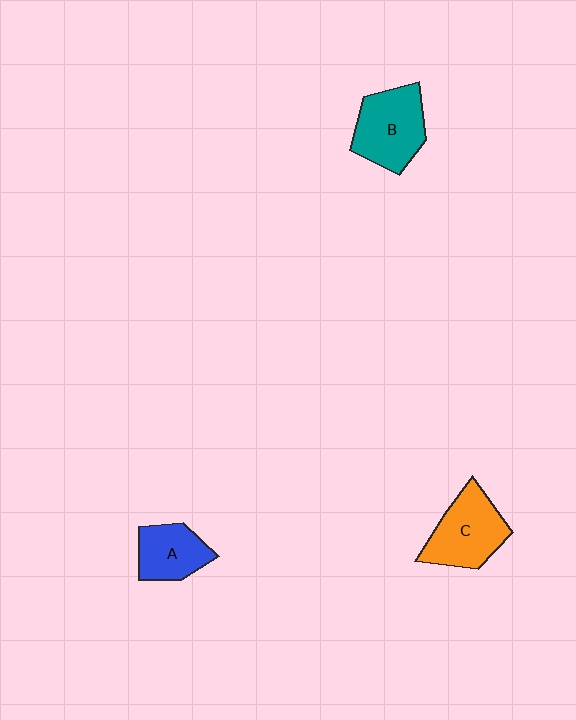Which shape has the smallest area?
Shape A (blue).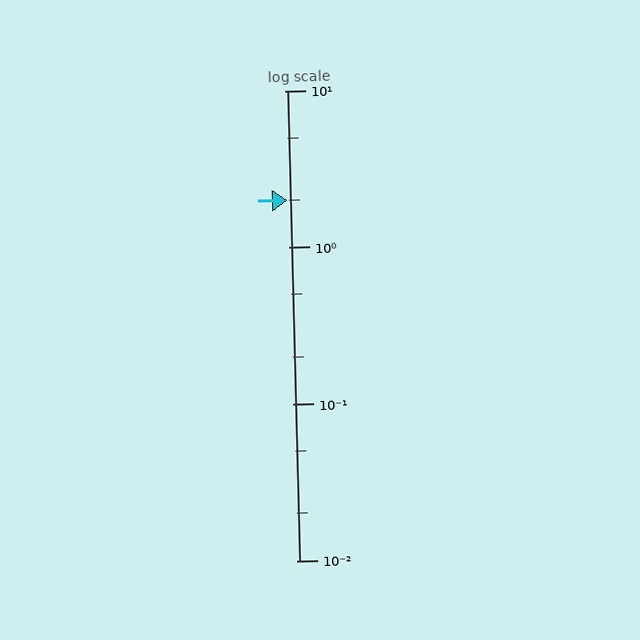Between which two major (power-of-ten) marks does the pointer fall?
The pointer is between 1 and 10.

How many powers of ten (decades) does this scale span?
The scale spans 3 decades, from 0.01 to 10.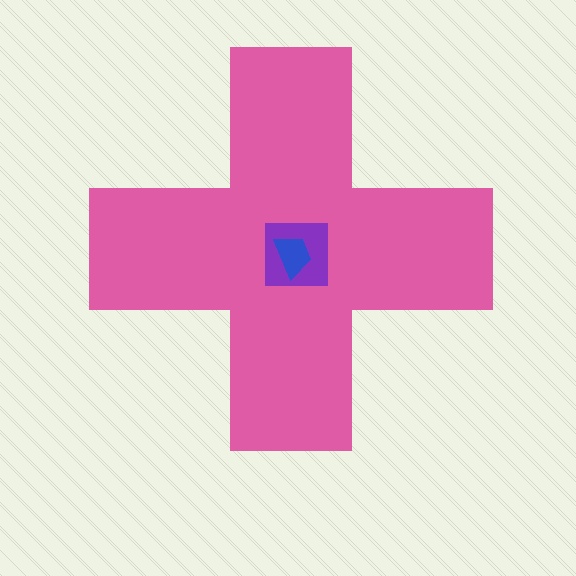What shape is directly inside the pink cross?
The purple square.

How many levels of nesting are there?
3.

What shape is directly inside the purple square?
The blue trapezoid.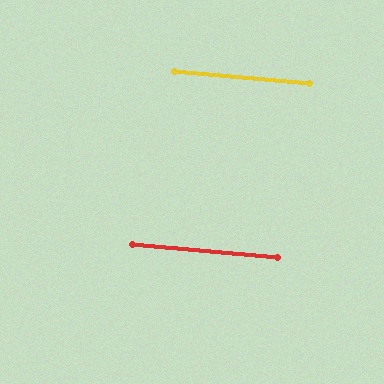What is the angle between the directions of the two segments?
Approximately 0 degrees.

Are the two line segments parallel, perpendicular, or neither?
Parallel — their directions differ by only 0.1°.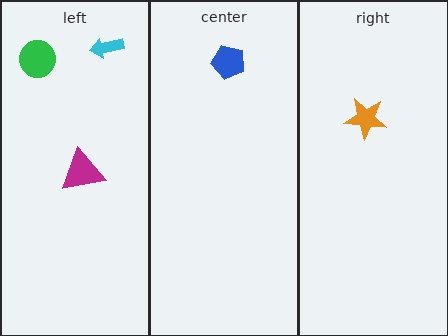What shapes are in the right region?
The orange star.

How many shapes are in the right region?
1.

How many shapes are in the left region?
3.